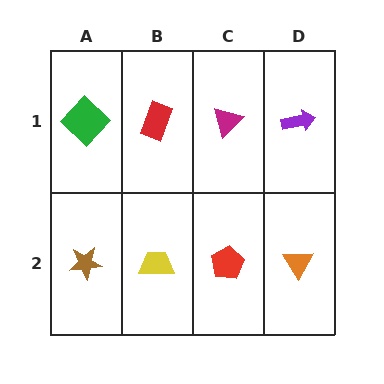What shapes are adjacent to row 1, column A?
A brown star (row 2, column A), a red rectangle (row 1, column B).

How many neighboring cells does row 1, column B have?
3.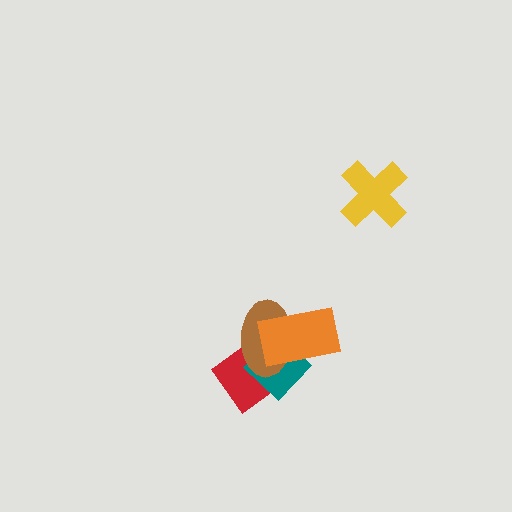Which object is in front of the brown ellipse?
The orange rectangle is in front of the brown ellipse.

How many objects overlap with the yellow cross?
0 objects overlap with the yellow cross.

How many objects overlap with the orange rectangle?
3 objects overlap with the orange rectangle.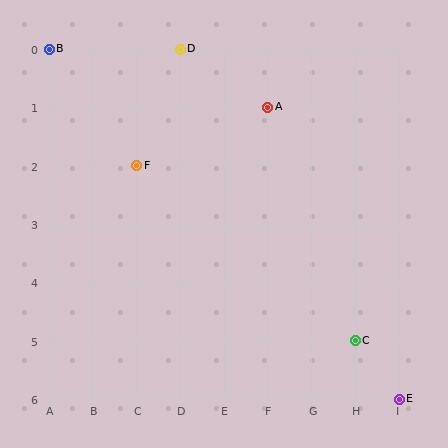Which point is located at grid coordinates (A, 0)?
Point B is at (A, 0).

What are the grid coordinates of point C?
Point C is at grid coordinates (H, 5).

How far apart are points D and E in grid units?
Points D and E are 5 columns and 6 rows apart (about 7.8 grid units diagonally).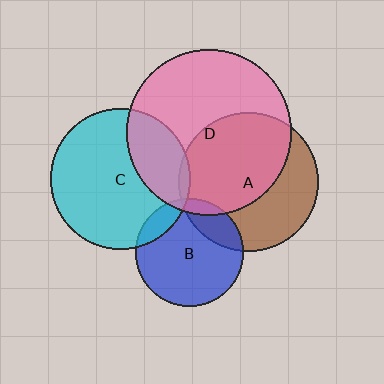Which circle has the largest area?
Circle D (pink).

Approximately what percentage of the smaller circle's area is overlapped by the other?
Approximately 25%.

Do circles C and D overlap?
Yes.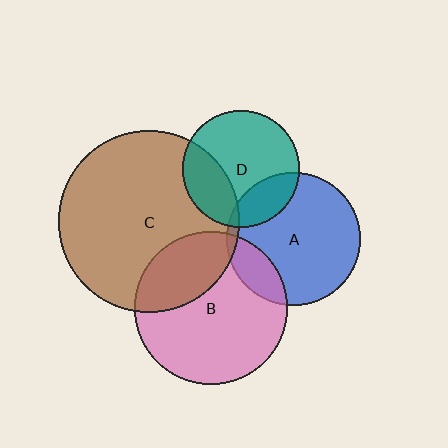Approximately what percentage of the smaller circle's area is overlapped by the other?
Approximately 5%.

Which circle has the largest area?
Circle C (brown).